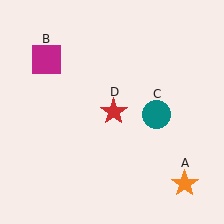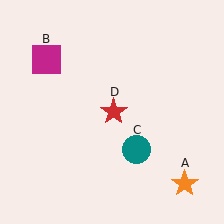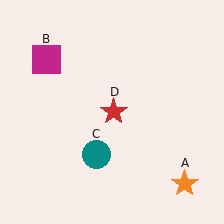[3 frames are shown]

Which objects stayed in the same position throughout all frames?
Orange star (object A) and magenta square (object B) and red star (object D) remained stationary.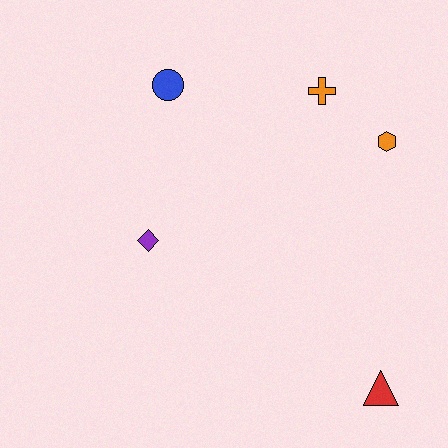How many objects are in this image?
There are 5 objects.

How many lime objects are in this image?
There are no lime objects.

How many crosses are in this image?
There is 1 cross.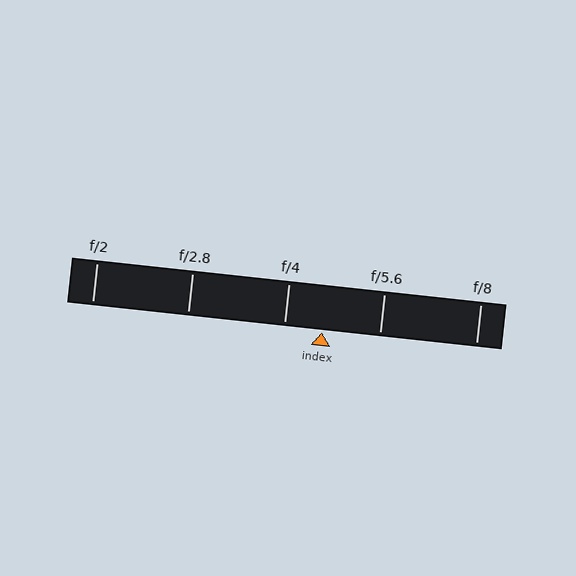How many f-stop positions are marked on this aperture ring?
There are 5 f-stop positions marked.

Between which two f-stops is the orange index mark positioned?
The index mark is between f/4 and f/5.6.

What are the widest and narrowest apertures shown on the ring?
The widest aperture shown is f/2 and the narrowest is f/8.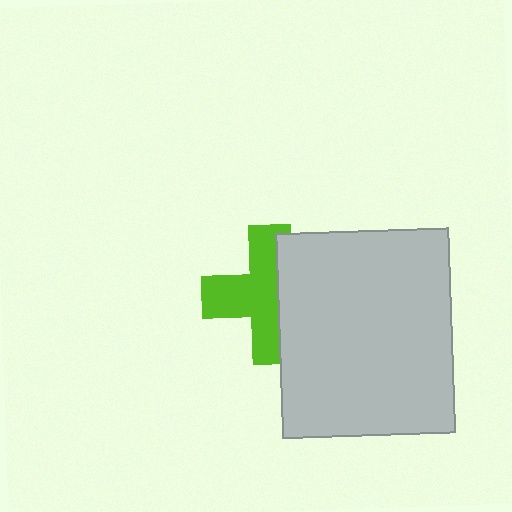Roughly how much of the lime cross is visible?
About half of it is visible (roughly 59%).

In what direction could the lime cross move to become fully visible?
The lime cross could move left. That would shift it out from behind the light gray rectangle entirely.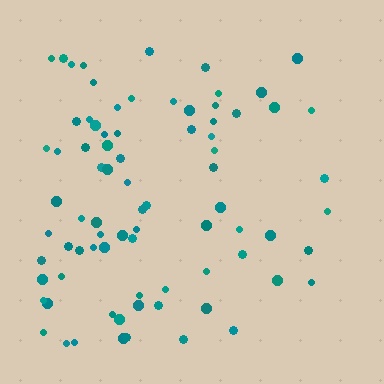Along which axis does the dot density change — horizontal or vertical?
Horizontal.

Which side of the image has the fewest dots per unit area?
The right.